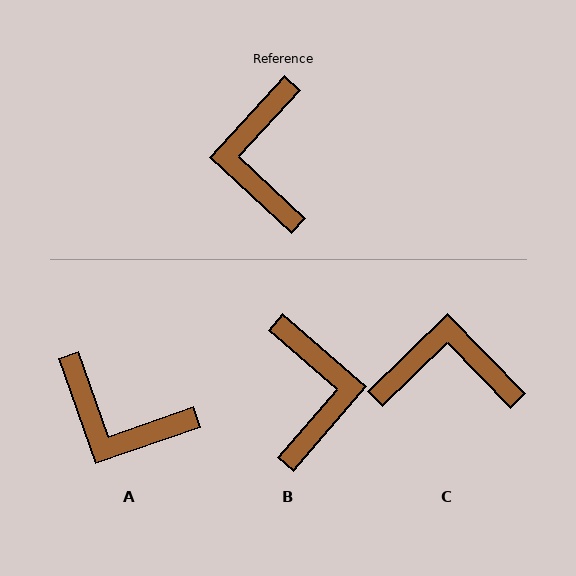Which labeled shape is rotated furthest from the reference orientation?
B, about 178 degrees away.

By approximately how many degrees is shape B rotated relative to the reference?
Approximately 178 degrees clockwise.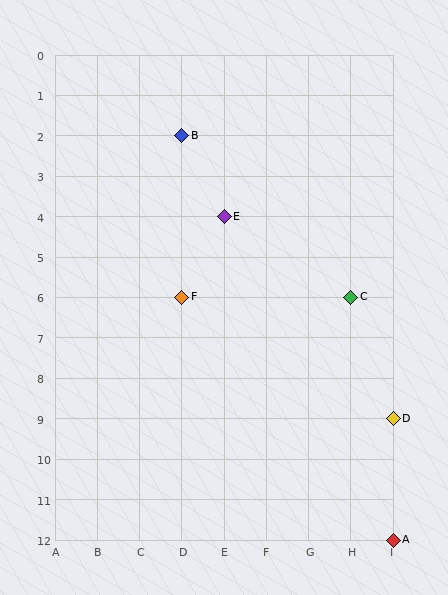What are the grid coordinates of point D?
Point D is at grid coordinates (I, 9).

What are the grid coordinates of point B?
Point B is at grid coordinates (D, 2).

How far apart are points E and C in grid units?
Points E and C are 3 columns and 2 rows apart (about 3.6 grid units diagonally).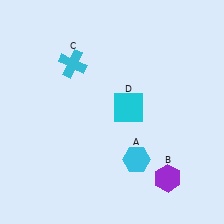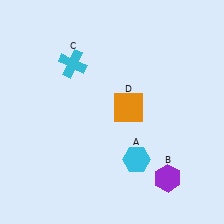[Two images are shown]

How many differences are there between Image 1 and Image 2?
There is 1 difference between the two images.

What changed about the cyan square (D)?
In Image 1, D is cyan. In Image 2, it changed to orange.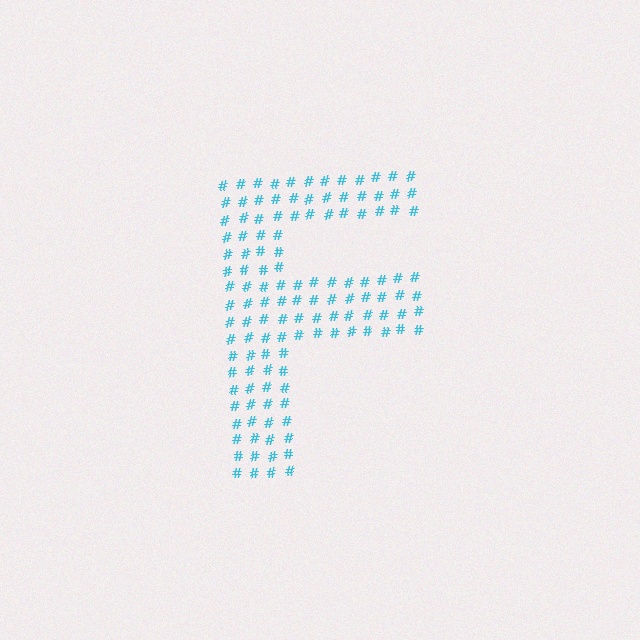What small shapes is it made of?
It is made of small hash symbols.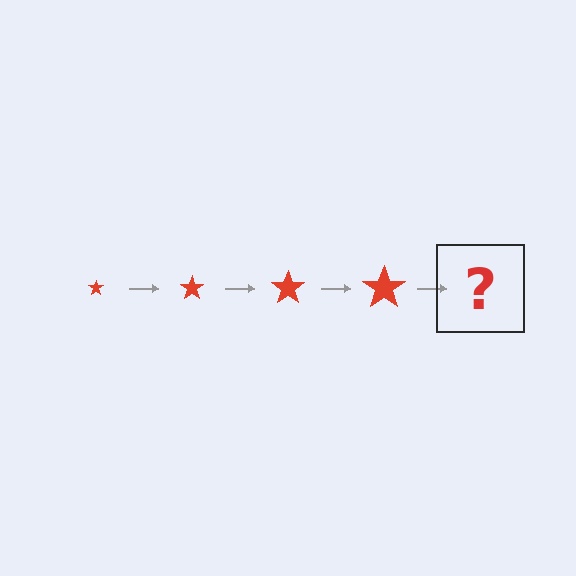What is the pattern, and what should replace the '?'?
The pattern is that the star gets progressively larger each step. The '?' should be a red star, larger than the previous one.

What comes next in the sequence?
The next element should be a red star, larger than the previous one.